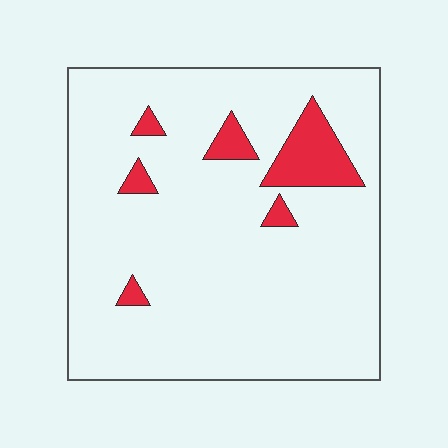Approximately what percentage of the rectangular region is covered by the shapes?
Approximately 10%.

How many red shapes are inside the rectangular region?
6.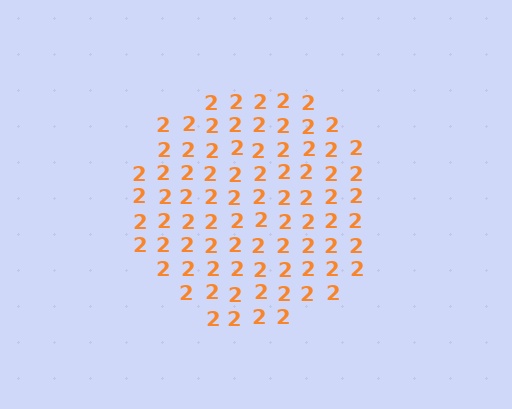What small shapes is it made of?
It is made of small digit 2's.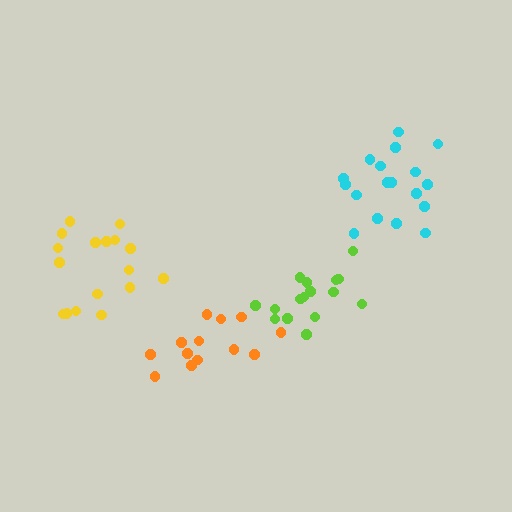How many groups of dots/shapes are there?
There are 4 groups.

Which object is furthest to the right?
The cyan cluster is rightmost.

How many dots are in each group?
Group 1: 16 dots, Group 2: 17 dots, Group 3: 13 dots, Group 4: 18 dots (64 total).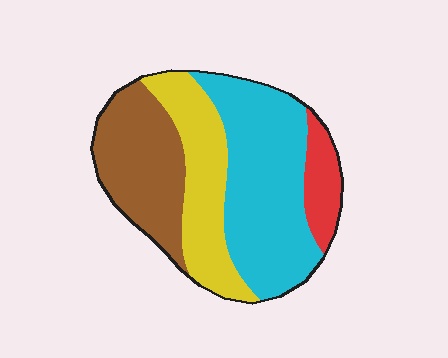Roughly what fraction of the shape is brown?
Brown covers around 25% of the shape.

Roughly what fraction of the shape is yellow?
Yellow covers 24% of the shape.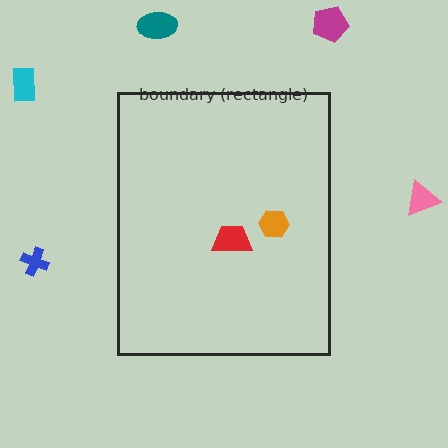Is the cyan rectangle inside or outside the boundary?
Outside.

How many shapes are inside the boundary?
2 inside, 5 outside.